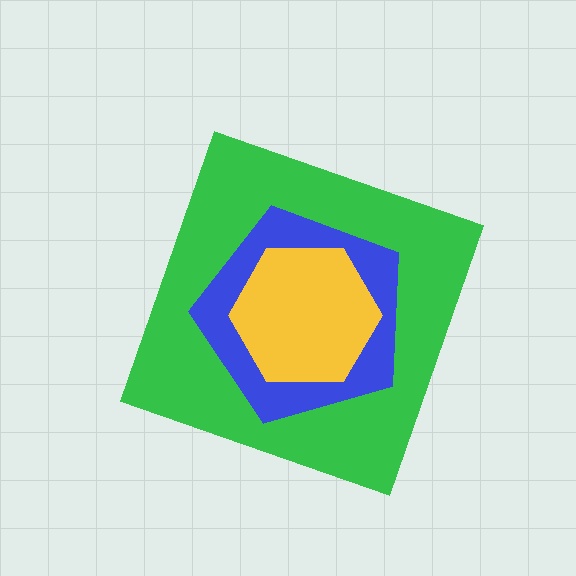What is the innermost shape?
The yellow hexagon.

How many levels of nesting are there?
3.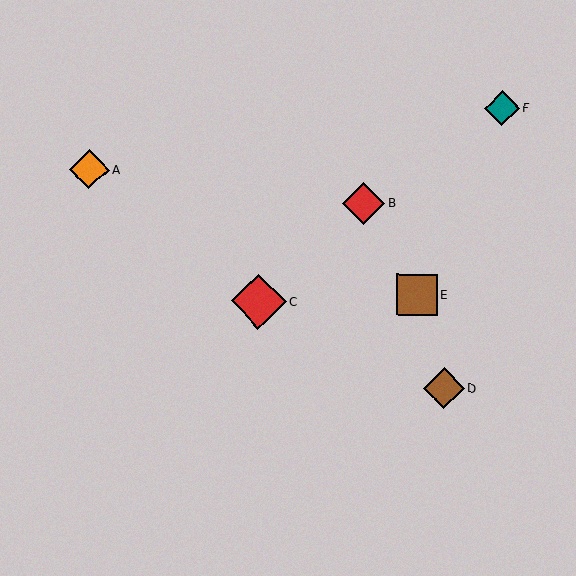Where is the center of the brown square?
The center of the brown square is at (417, 295).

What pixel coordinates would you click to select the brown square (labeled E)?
Click at (417, 295) to select the brown square E.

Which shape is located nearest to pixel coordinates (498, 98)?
The teal diamond (labeled F) at (502, 108) is nearest to that location.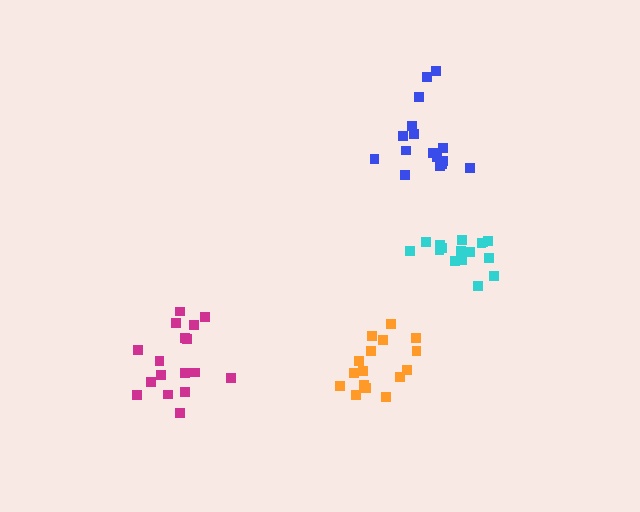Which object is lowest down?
The orange cluster is bottommost.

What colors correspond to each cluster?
The clusters are colored: cyan, magenta, orange, blue.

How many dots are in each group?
Group 1: 16 dots, Group 2: 17 dots, Group 3: 16 dots, Group 4: 16 dots (65 total).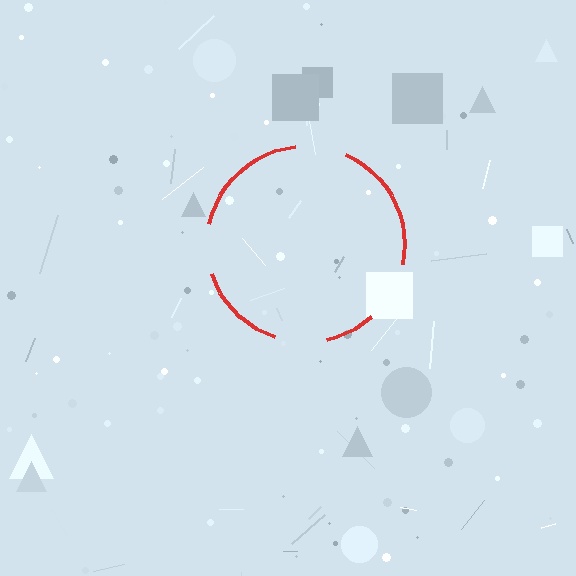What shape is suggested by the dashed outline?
The dashed outline suggests a circle.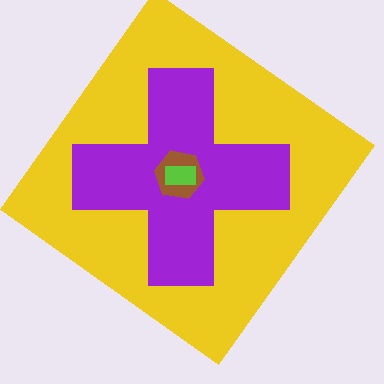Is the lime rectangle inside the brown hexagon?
Yes.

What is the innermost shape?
The lime rectangle.